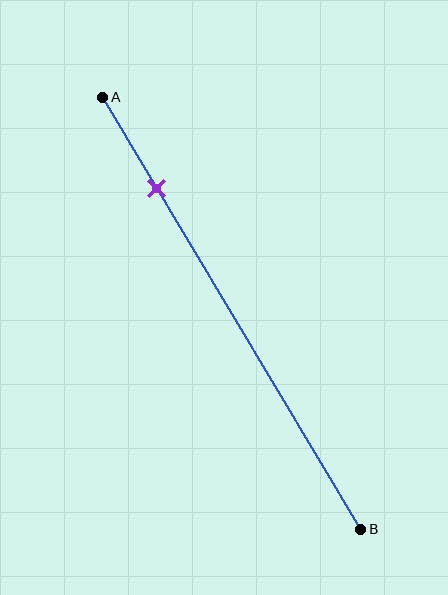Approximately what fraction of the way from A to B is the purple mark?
The purple mark is approximately 20% of the way from A to B.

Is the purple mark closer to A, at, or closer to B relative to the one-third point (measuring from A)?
The purple mark is closer to point A than the one-third point of segment AB.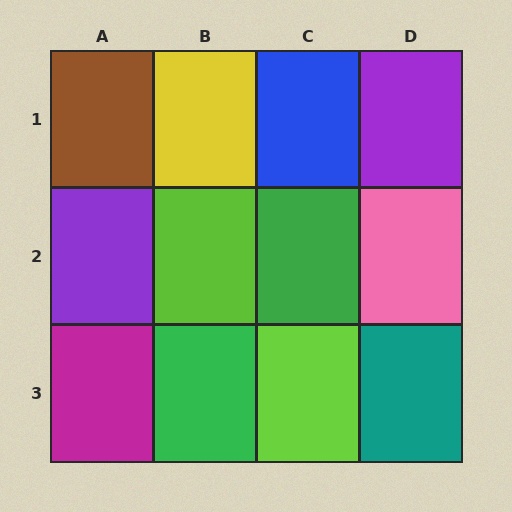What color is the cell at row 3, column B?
Green.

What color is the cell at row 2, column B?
Lime.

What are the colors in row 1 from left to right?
Brown, yellow, blue, purple.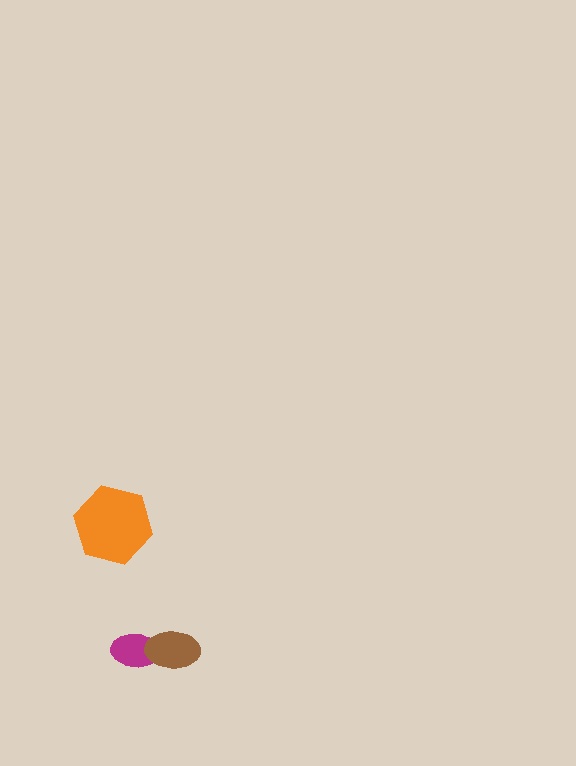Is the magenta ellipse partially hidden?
Yes, it is partially covered by another shape.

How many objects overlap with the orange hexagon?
0 objects overlap with the orange hexagon.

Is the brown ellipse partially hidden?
No, no other shape covers it.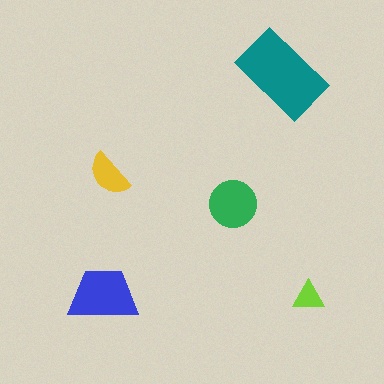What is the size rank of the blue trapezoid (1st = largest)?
2nd.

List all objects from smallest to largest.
The lime triangle, the yellow semicircle, the green circle, the blue trapezoid, the teal rectangle.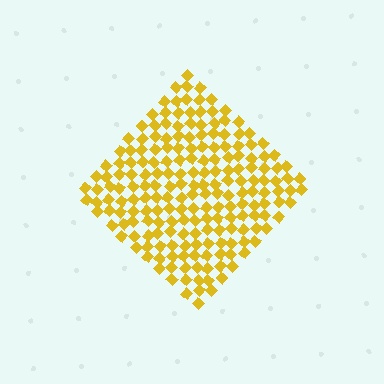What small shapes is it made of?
It is made of small diamonds.